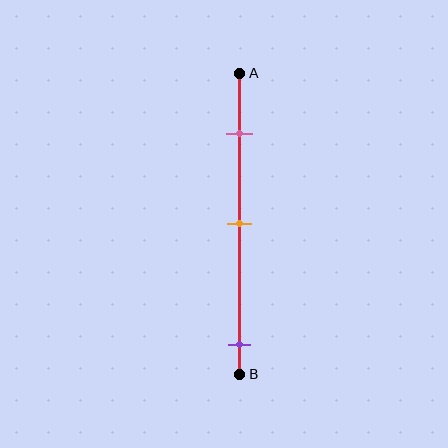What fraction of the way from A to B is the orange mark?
The orange mark is approximately 50% (0.5) of the way from A to B.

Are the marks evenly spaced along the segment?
No, the marks are not evenly spaced.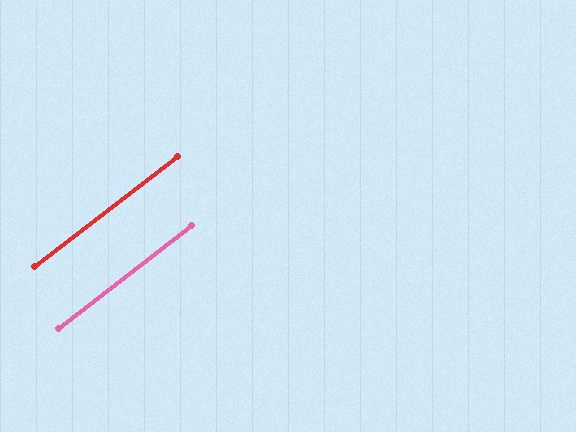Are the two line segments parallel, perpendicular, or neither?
Parallel — their directions differ by only 0.1°.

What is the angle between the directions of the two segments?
Approximately 0 degrees.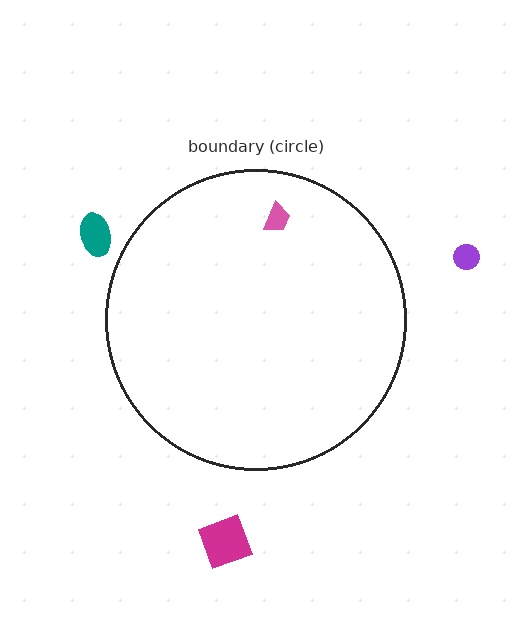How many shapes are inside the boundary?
1 inside, 3 outside.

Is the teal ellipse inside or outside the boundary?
Outside.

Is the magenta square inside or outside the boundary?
Outside.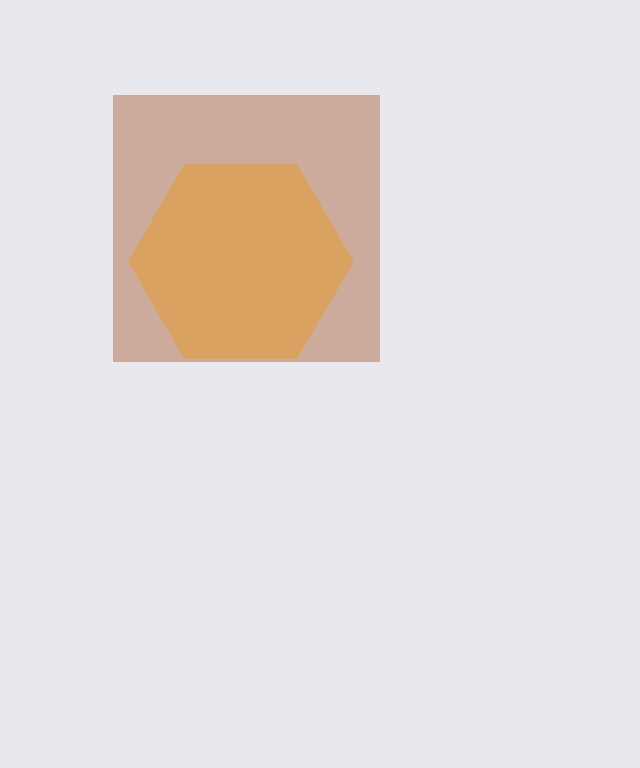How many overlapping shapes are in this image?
There are 2 overlapping shapes in the image.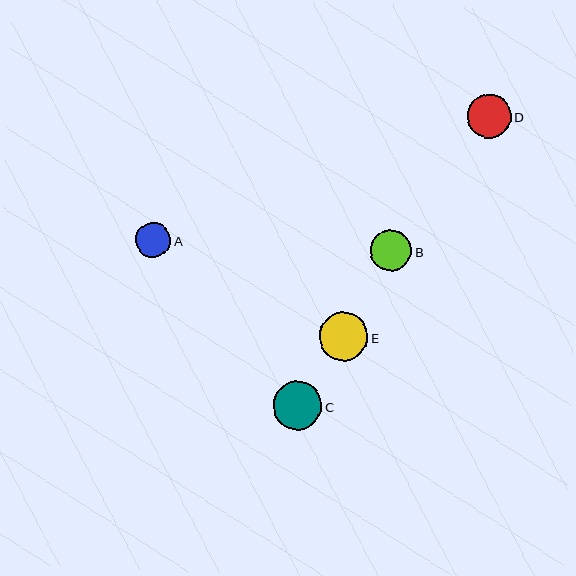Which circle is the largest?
Circle E is the largest with a size of approximately 49 pixels.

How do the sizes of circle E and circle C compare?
Circle E and circle C are approximately the same size.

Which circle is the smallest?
Circle A is the smallest with a size of approximately 36 pixels.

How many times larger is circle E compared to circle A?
Circle E is approximately 1.4 times the size of circle A.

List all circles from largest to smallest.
From largest to smallest: E, C, D, B, A.